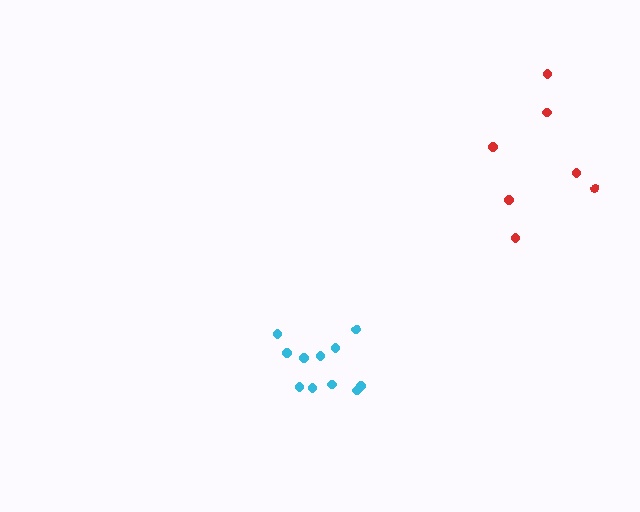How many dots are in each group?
Group 1: 7 dots, Group 2: 11 dots (18 total).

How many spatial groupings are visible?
There are 2 spatial groupings.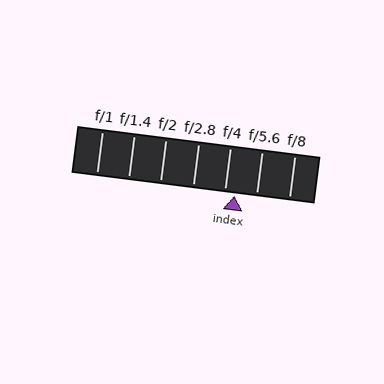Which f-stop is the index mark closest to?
The index mark is closest to f/4.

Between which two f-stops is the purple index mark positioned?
The index mark is between f/4 and f/5.6.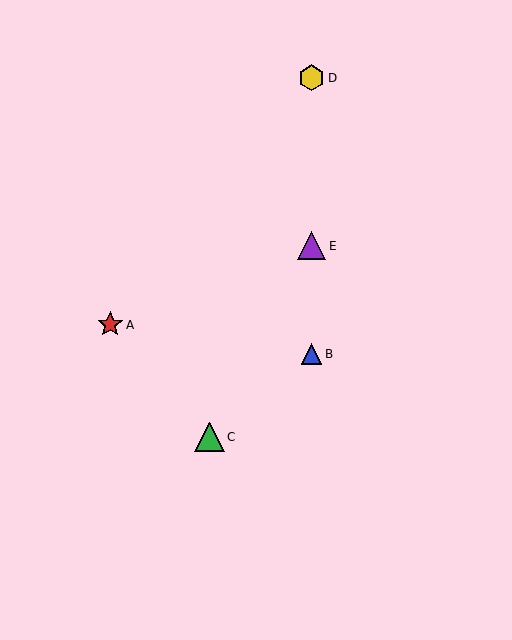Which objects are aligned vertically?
Objects B, D, E are aligned vertically.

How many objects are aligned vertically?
3 objects (B, D, E) are aligned vertically.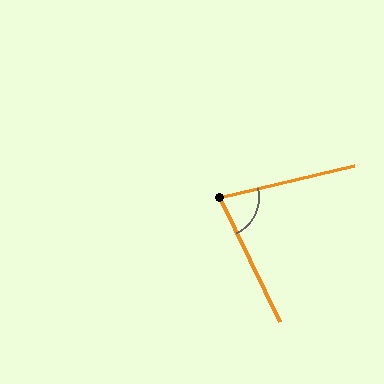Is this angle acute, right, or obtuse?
It is acute.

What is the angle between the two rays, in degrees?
Approximately 78 degrees.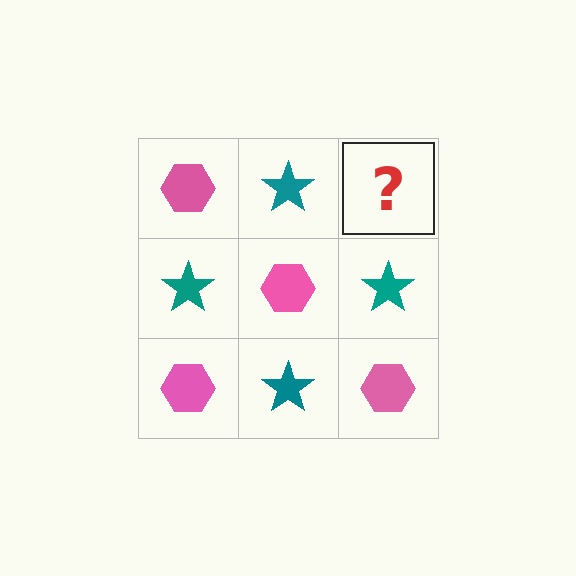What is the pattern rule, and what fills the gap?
The rule is that it alternates pink hexagon and teal star in a checkerboard pattern. The gap should be filled with a pink hexagon.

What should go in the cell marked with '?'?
The missing cell should contain a pink hexagon.